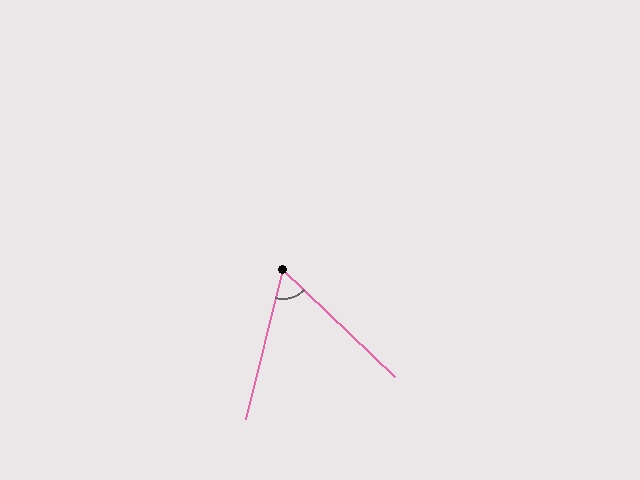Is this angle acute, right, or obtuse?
It is acute.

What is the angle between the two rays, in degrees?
Approximately 61 degrees.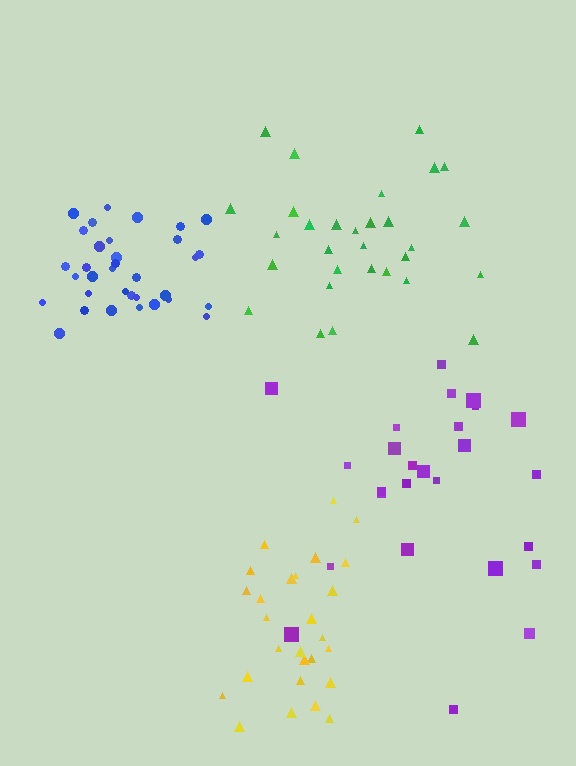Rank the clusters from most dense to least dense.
blue, green, yellow, purple.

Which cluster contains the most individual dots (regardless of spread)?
Blue (35).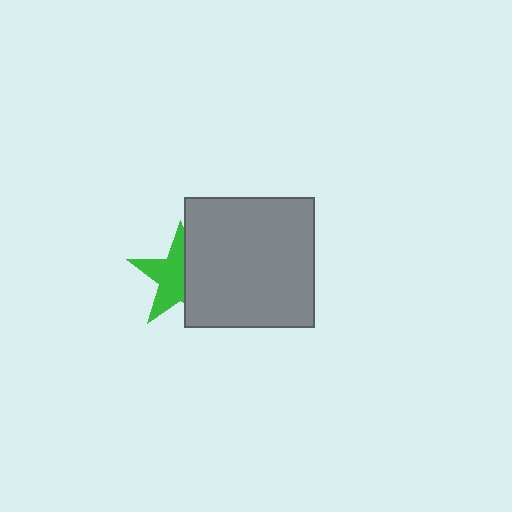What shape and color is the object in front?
The object in front is a gray square.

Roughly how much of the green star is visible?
About half of it is visible (roughly 55%).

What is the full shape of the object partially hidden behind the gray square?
The partially hidden object is a green star.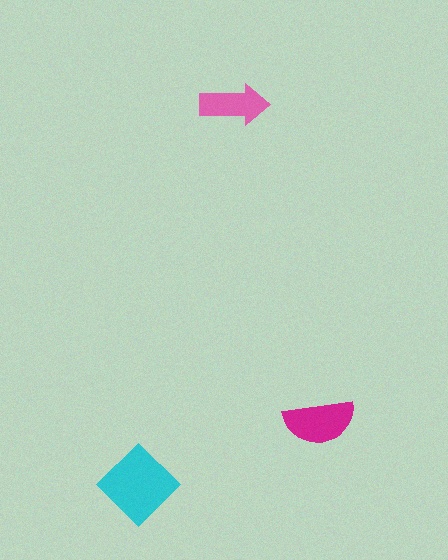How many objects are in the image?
There are 3 objects in the image.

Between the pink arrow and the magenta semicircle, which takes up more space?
The magenta semicircle.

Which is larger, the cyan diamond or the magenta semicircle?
The cyan diamond.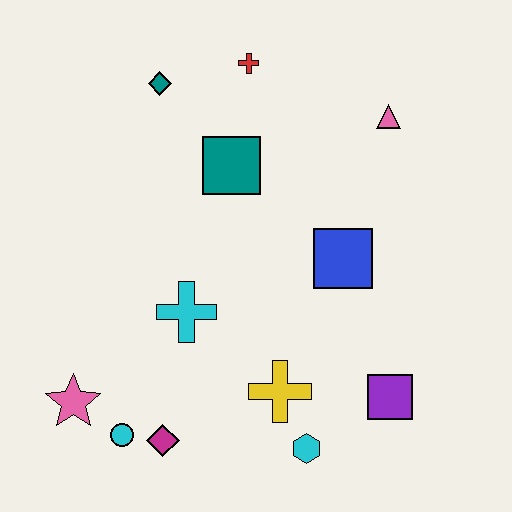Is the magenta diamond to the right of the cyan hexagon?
No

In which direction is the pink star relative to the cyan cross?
The pink star is to the left of the cyan cross.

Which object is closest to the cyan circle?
The magenta diamond is closest to the cyan circle.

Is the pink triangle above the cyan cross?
Yes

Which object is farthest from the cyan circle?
The pink triangle is farthest from the cyan circle.